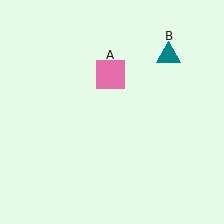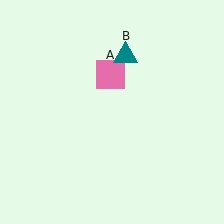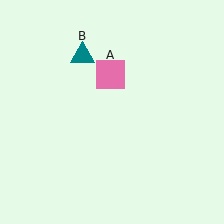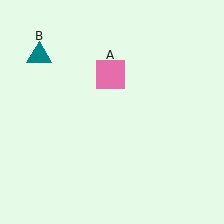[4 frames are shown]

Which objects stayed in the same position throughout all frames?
Pink square (object A) remained stationary.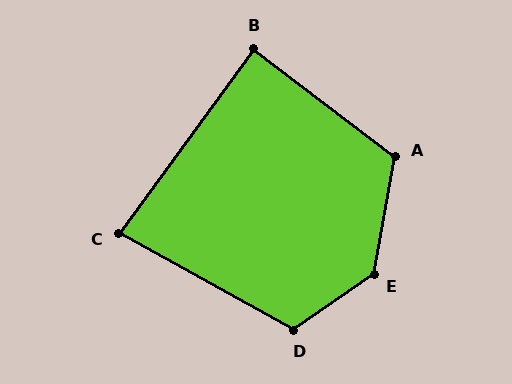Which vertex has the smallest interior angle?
C, at approximately 83 degrees.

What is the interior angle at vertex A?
Approximately 117 degrees (obtuse).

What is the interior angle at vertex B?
Approximately 89 degrees (approximately right).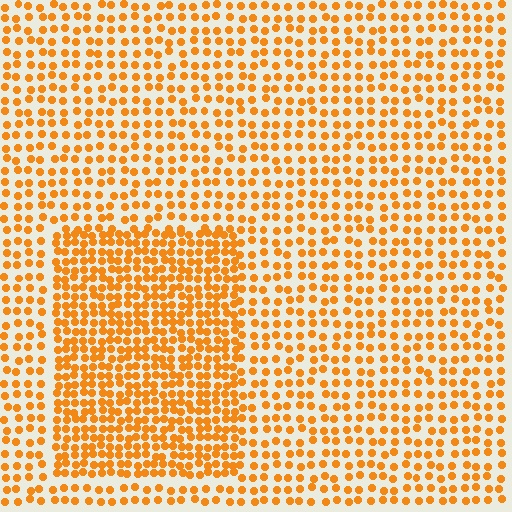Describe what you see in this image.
The image contains small orange elements arranged at two different densities. A rectangle-shaped region is visible where the elements are more densely packed than the surrounding area.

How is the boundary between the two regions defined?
The boundary is defined by a change in element density (approximately 1.8x ratio). All elements are the same color, size, and shape.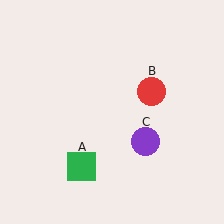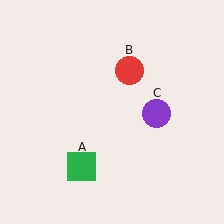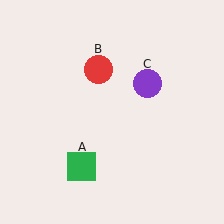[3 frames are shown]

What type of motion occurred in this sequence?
The red circle (object B), purple circle (object C) rotated counterclockwise around the center of the scene.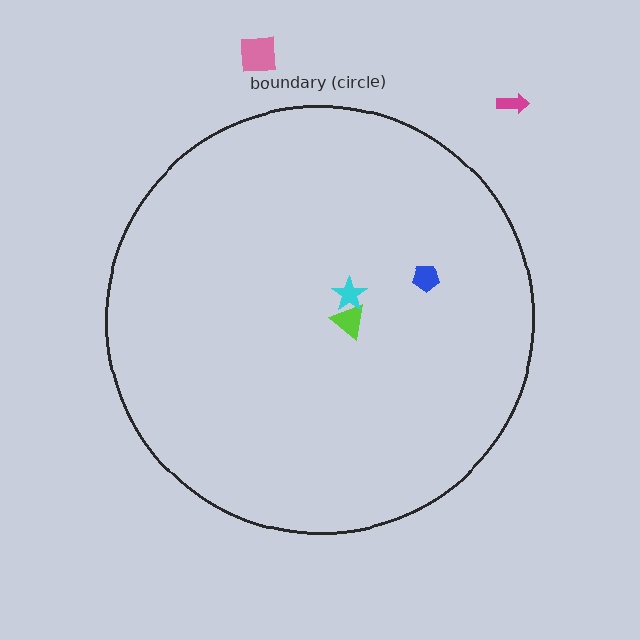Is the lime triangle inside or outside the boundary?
Inside.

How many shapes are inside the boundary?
3 inside, 2 outside.